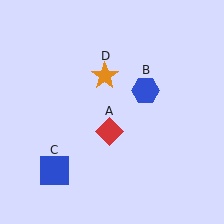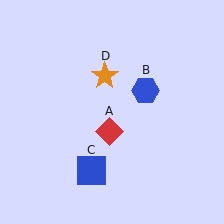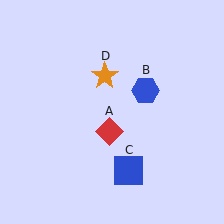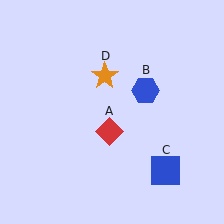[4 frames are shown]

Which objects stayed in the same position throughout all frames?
Red diamond (object A) and blue hexagon (object B) and orange star (object D) remained stationary.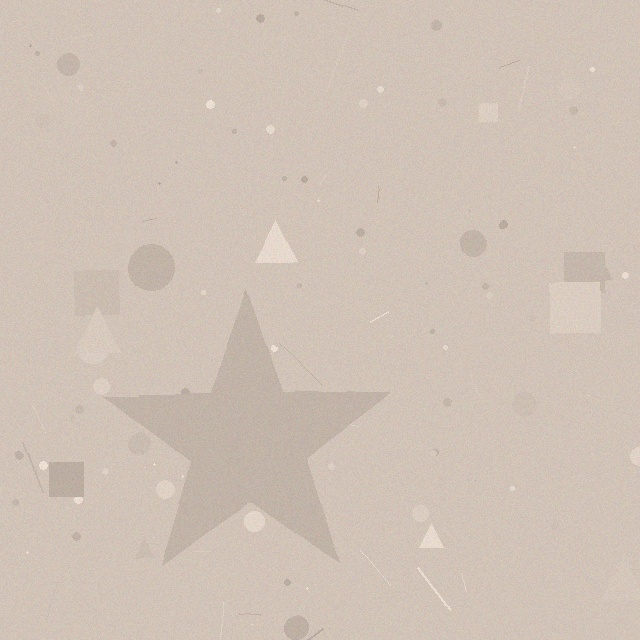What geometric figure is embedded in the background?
A star is embedded in the background.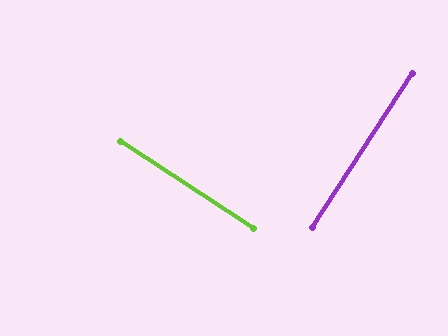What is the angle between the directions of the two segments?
Approximately 90 degrees.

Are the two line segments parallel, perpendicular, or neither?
Perpendicular — they meet at approximately 90°.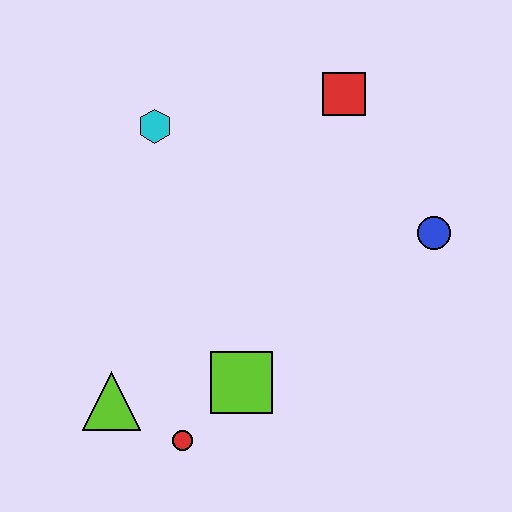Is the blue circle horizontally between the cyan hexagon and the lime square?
No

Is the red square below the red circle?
No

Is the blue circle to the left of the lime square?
No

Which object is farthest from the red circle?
The red square is farthest from the red circle.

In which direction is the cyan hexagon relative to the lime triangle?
The cyan hexagon is above the lime triangle.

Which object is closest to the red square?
The blue circle is closest to the red square.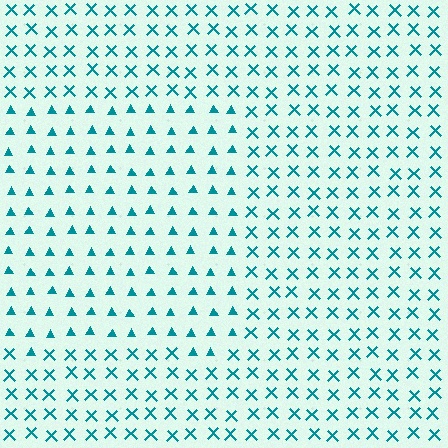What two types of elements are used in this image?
The image uses triangles inside the rectangle region and X marks outside it.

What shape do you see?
I see a rectangle.